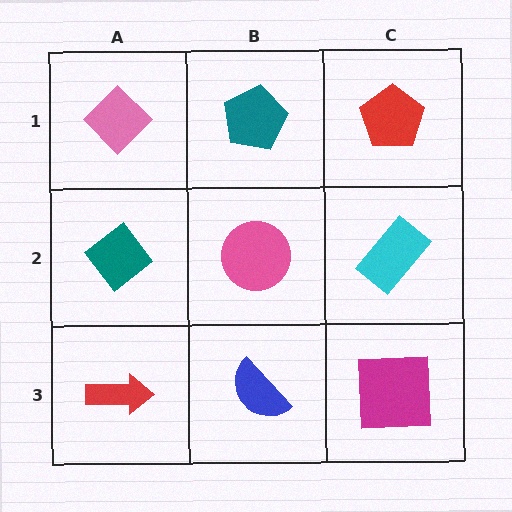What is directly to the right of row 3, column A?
A blue semicircle.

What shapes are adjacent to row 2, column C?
A red pentagon (row 1, column C), a magenta square (row 3, column C), a pink circle (row 2, column B).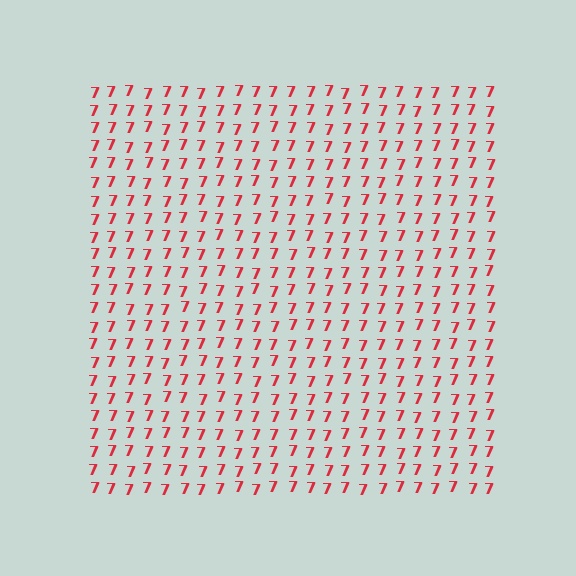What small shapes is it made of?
It is made of small digit 7's.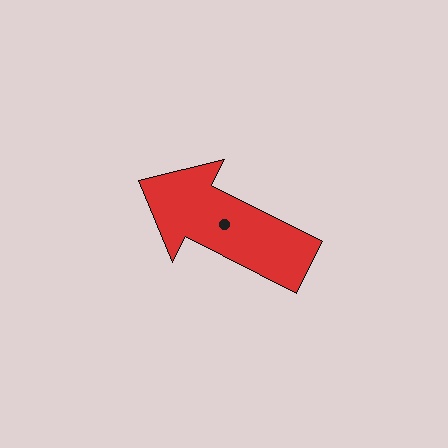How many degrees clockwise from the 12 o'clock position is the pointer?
Approximately 297 degrees.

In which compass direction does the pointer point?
Northwest.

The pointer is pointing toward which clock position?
Roughly 10 o'clock.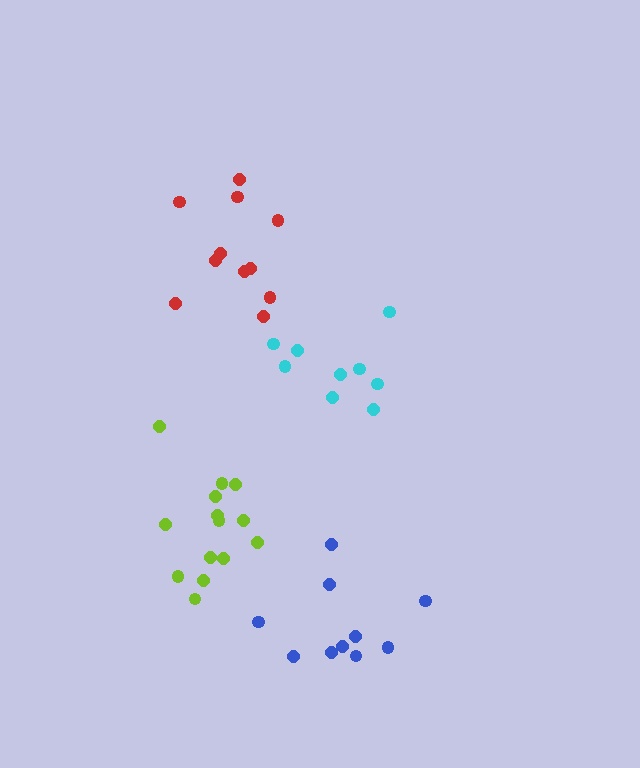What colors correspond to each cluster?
The clusters are colored: cyan, lime, red, blue.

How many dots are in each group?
Group 1: 9 dots, Group 2: 14 dots, Group 3: 11 dots, Group 4: 10 dots (44 total).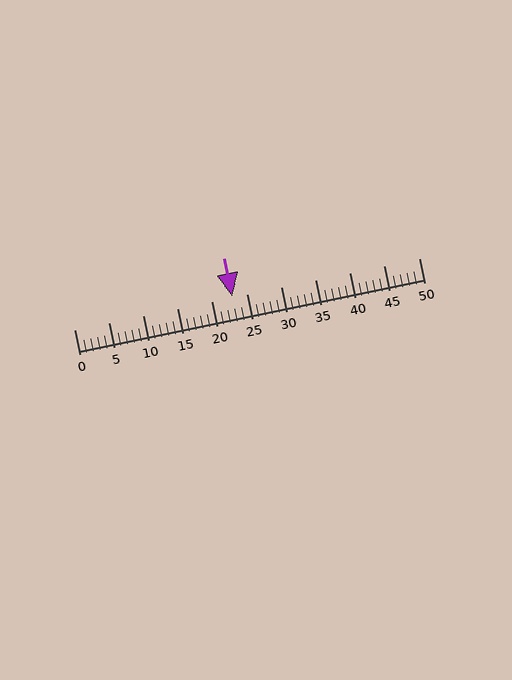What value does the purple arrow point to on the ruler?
The purple arrow points to approximately 23.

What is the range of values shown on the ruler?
The ruler shows values from 0 to 50.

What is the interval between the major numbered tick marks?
The major tick marks are spaced 5 units apart.